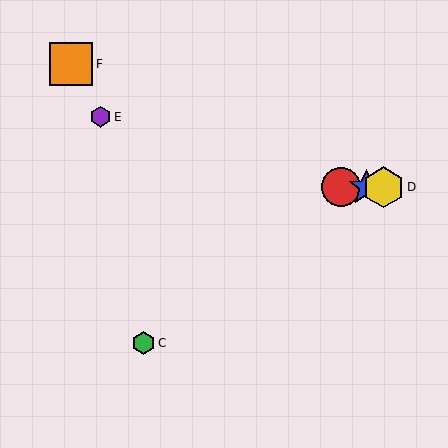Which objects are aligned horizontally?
Objects A, B, D are aligned horizontally.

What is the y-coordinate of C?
Object C is at y≈343.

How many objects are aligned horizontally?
3 objects (A, B, D) are aligned horizontally.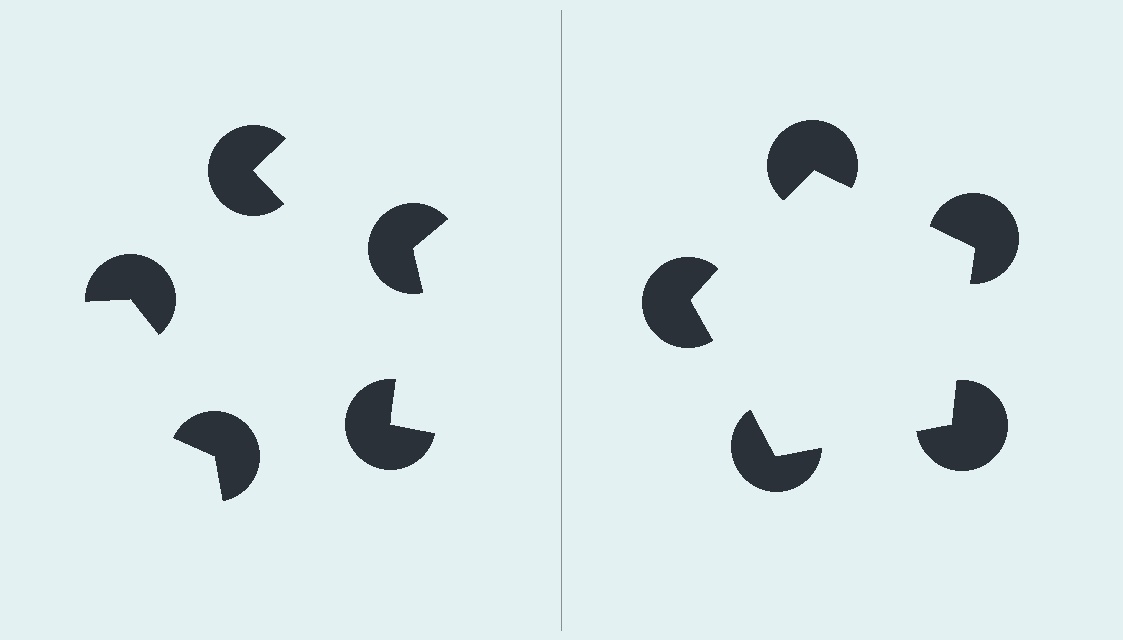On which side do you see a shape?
An illusory pentagon appears on the right side. On the left side the wedge cuts are rotated, so no coherent shape forms.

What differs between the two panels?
The pac-man discs are positioned identically on both sides; only the wedge orientations differ. On the right they align to a pentagon; on the left they are misaligned.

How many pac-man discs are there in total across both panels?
10 — 5 on each side.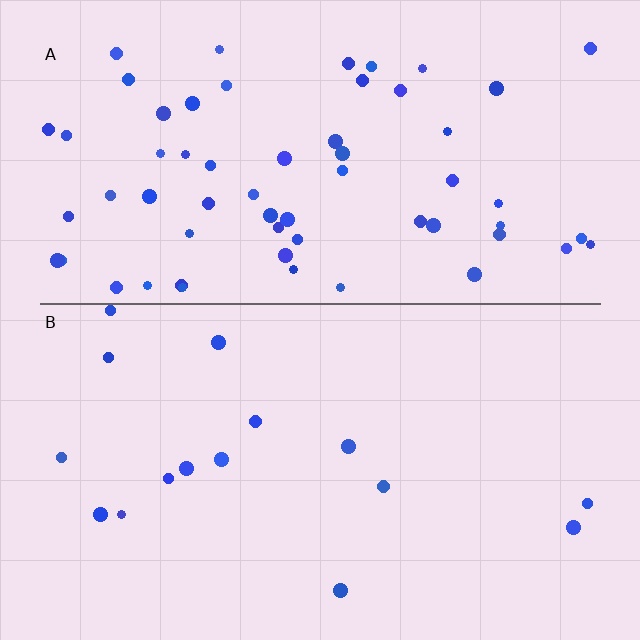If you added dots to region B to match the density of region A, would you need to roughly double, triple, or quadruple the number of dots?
Approximately quadruple.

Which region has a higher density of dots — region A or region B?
A (the top).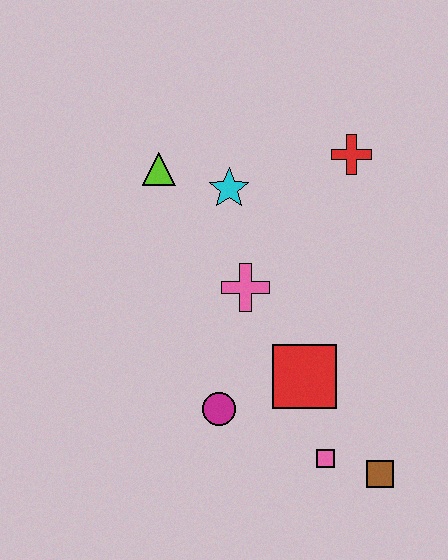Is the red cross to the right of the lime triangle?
Yes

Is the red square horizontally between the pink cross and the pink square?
Yes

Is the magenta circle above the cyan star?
No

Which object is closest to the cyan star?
The lime triangle is closest to the cyan star.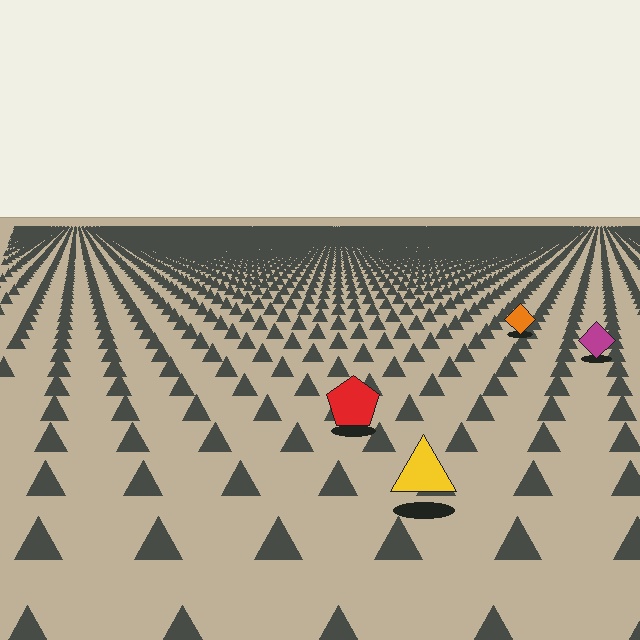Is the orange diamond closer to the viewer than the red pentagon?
No. The red pentagon is closer — you can tell from the texture gradient: the ground texture is coarser near it.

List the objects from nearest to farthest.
From nearest to farthest: the yellow triangle, the red pentagon, the magenta diamond, the orange diamond.